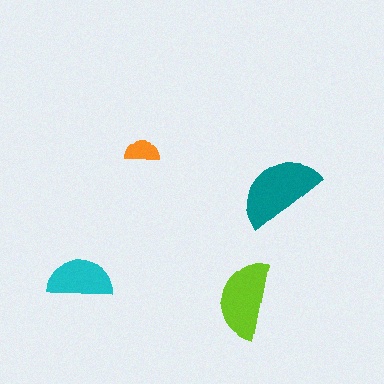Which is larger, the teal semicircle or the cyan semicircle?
The teal one.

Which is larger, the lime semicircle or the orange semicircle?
The lime one.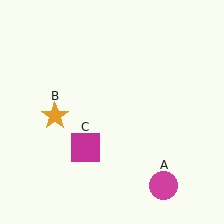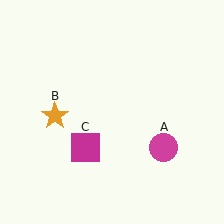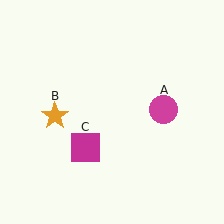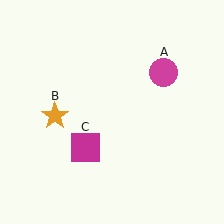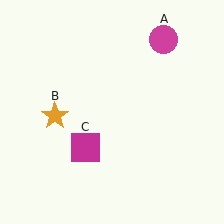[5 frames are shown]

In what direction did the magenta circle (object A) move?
The magenta circle (object A) moved up.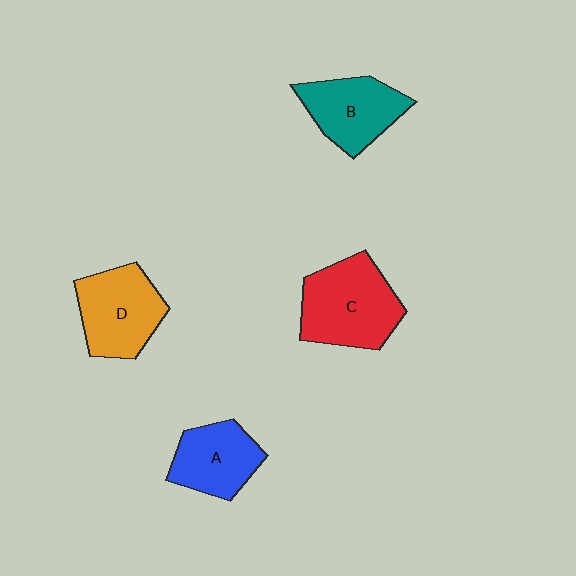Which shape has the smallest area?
Shape A (blue).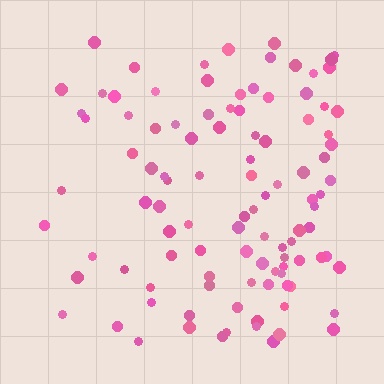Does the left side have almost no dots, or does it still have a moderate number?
Still a moderate number, just noticeably fewer than the right.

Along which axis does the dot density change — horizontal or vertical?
Horizontal.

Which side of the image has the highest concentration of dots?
The right.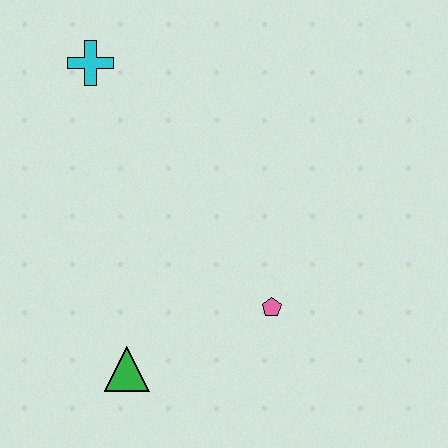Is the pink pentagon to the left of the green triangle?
No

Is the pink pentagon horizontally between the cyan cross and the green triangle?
No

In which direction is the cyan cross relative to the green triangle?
The cyan cross is above the green triangle.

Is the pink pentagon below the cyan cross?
Yes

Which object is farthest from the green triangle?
The cyan cross is farthest from the green triangle.